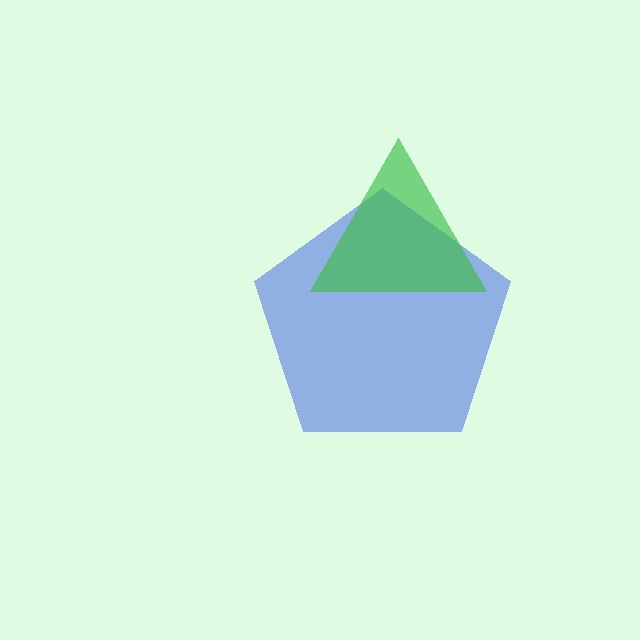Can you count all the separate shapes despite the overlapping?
Yes, there are 2 separate shapes.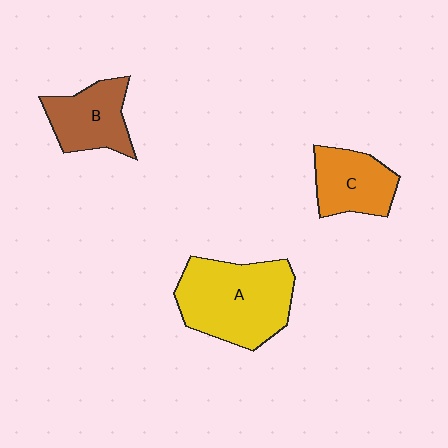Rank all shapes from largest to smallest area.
From largest to smallest: A (yellow), B (brown), C (orange).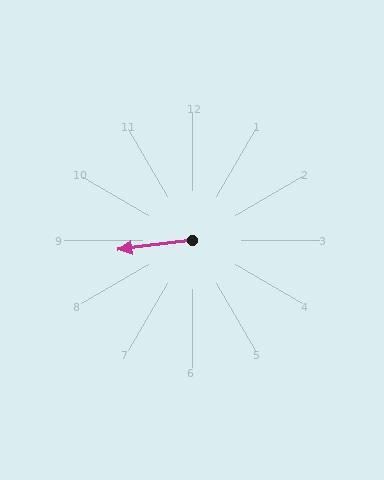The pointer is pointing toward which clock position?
Roughly 9 o'clock.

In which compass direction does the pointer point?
West.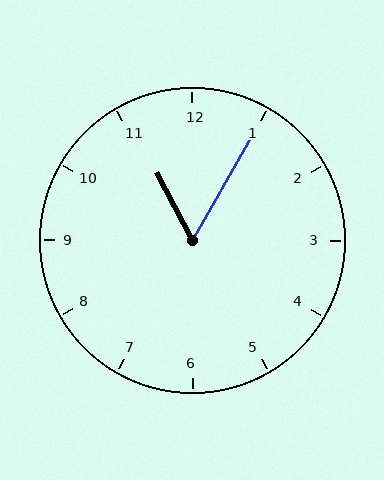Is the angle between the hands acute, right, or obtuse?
It is acute.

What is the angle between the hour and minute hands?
Approximately 58 degrees.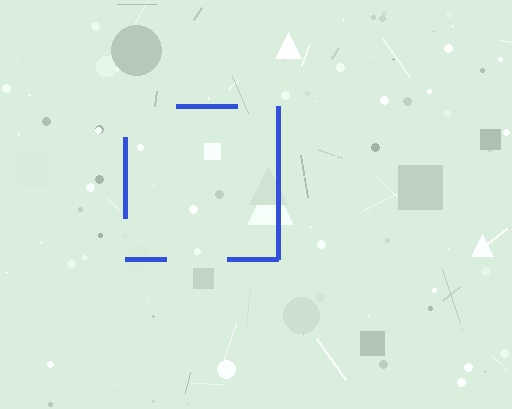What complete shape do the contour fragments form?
The contour fragments form a square.